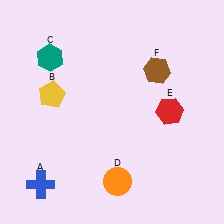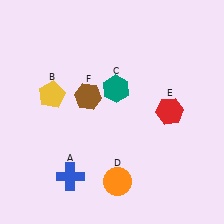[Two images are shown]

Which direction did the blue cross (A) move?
The blue cross (A) moved right.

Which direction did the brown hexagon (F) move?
The brown hexagon (F) moved left.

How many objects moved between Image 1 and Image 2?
3 objects moved between the two images.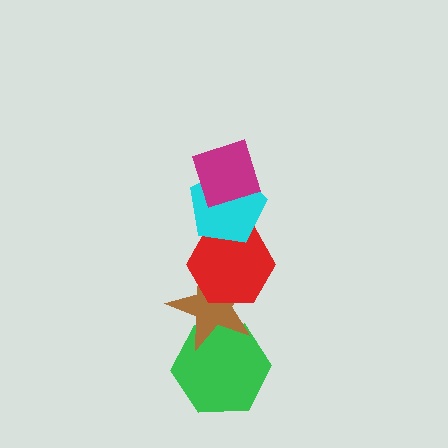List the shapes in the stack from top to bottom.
From top to bottom: the magenta diamond, the cyan pentagon, the red hexagon, the brown star, the green hexagon.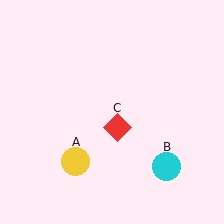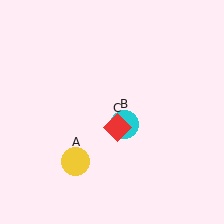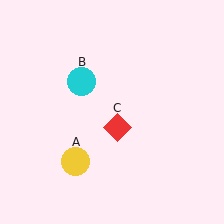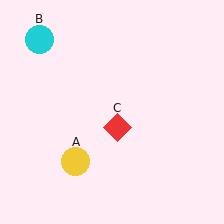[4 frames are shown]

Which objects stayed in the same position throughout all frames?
Yellow circle (object A) and red diamond (object C) remained stationary.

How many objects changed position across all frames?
1 object changed position: cyan circle (object B).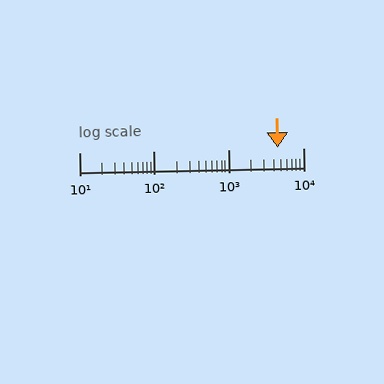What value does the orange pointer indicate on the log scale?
The pointer indicates approximately 4500.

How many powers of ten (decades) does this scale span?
The scale spans 3 decades, from 10 to 10000.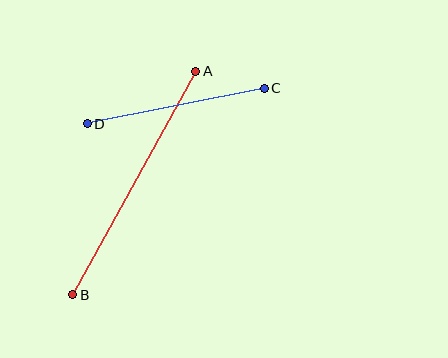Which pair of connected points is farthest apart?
Points A and B are farthest apart.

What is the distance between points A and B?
The distance is approximately 255 pixels.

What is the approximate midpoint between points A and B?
The midpoint is at approximately (134, 183) pixels.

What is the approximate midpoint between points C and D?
The midpoint is at approximately (176, 106) pixels.